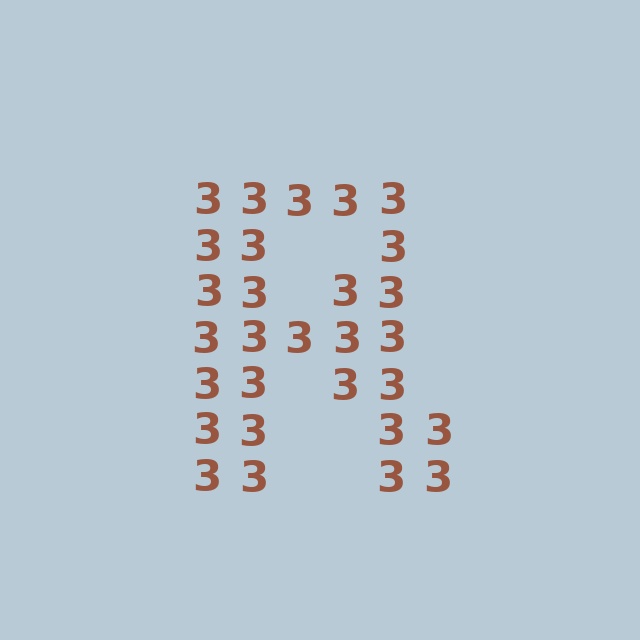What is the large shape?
The large shape is the letter R.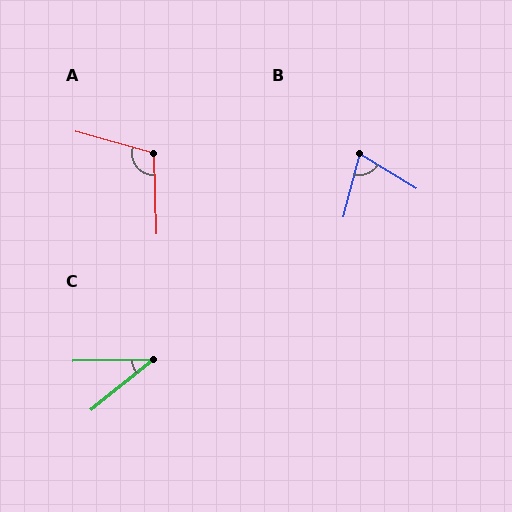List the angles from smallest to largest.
C (37°), B (74°), A (107°).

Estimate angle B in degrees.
Approximately 74 degrees.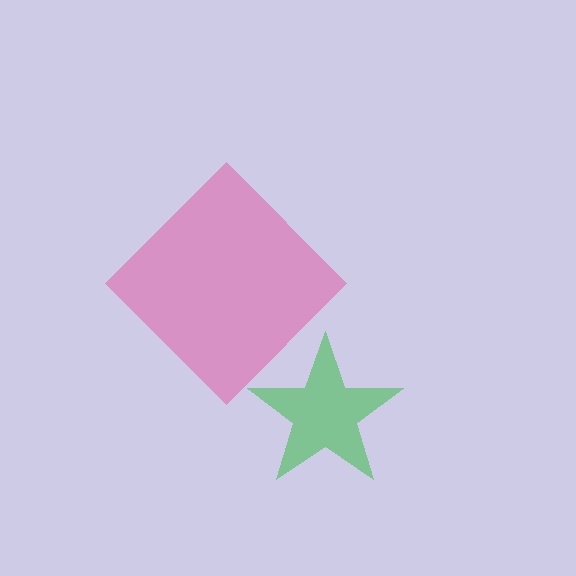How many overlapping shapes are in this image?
There are 2 overlapping shapes in the image.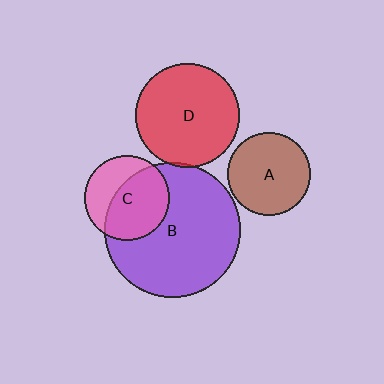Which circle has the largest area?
Circle B (purple).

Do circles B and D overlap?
Yes.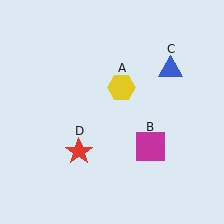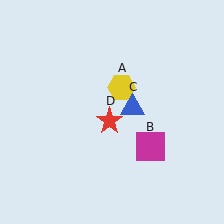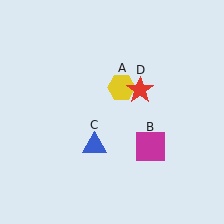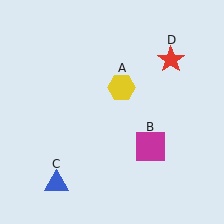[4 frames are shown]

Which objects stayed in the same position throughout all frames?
Yellow hexagon (object A) and magenta square (object B) remained stationary.